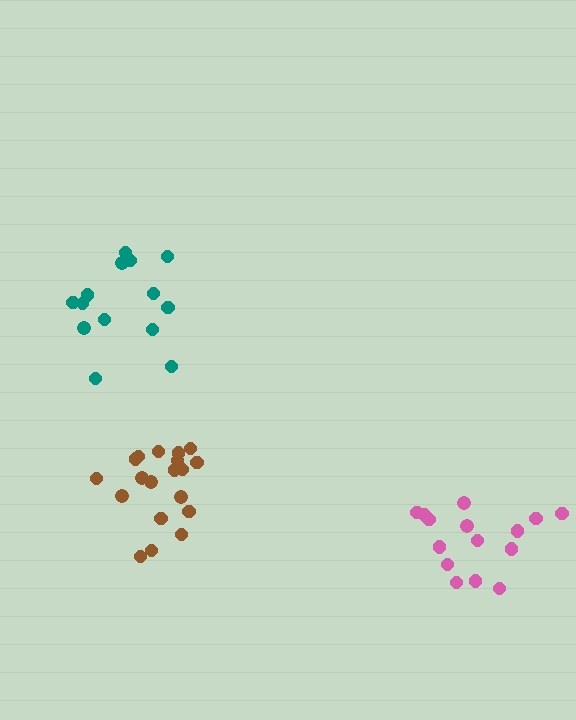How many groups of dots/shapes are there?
There are 3 groups.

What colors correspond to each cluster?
The clusters are colored: teal, brown, pink.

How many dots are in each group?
Group 1: 14 dots, Group 2: 19 dots, Group 3: 15 dots (48 total).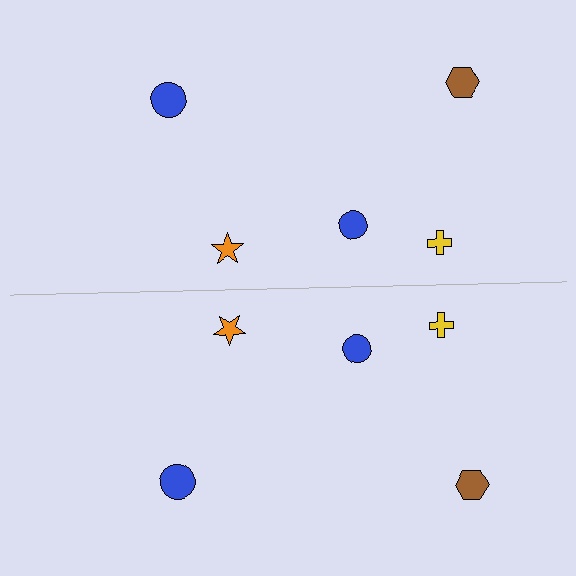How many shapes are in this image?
There are 10 shapes in this image.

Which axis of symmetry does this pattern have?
The pattern has a horizontal axis of symmetry running through the center of the image.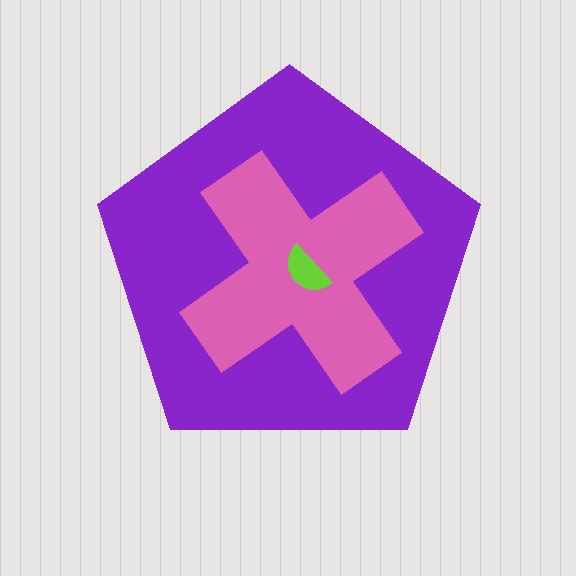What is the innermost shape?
The lime semicircle.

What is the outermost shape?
The purple pentagon.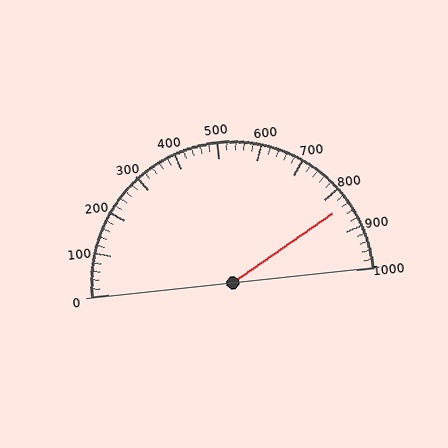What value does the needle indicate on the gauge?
The needle indicates approximately 840.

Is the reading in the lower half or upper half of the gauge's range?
The reading is in the upper half of the range (0 to 1000).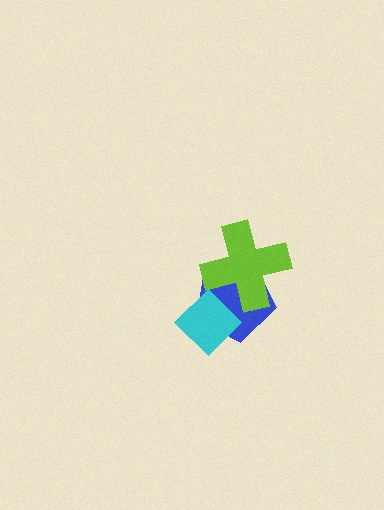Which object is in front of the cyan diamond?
The lime cross is in front of the cyan diamond.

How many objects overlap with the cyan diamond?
2 objects overlap with the cyan diamond.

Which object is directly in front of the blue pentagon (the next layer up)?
The cyan diamond is directly in front of the blue pentagon.